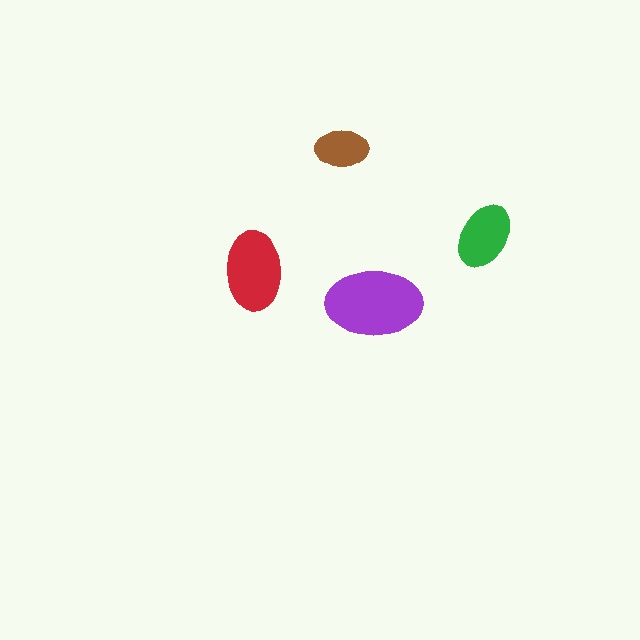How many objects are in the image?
There are 4 objects in the image.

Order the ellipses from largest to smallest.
the purple one, the red one, the green one, the brown one.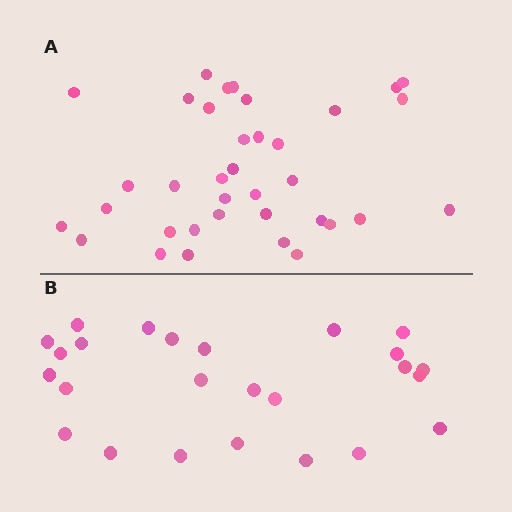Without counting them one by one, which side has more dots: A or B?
Region A (the top region) has more dots.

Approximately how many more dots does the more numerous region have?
Region A has roughly 12 or so more dots than region B.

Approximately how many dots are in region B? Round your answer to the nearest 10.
About 20 dots. (The exact count is 25, which rounds to 20.)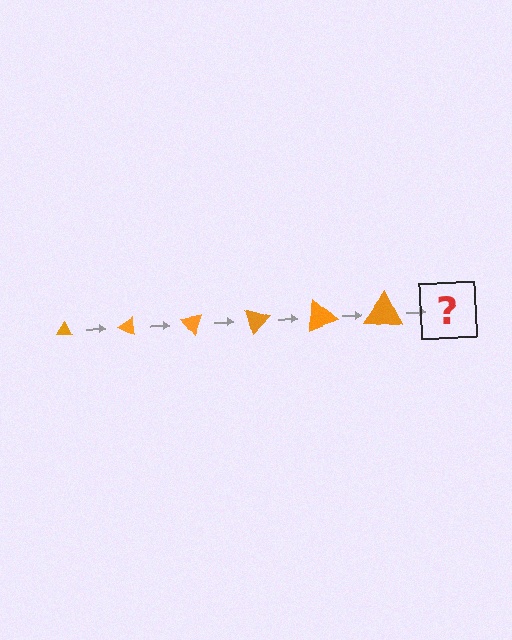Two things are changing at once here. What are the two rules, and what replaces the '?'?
The two rules are that the triangle grows larger each step and it rotates 25 degrees each step. The '?' should be a triangle, larger than the previous one and rotated 150 degrees from the start.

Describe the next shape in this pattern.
It should be a triangle, larger than the previous one and rotated 150 degrees from the start.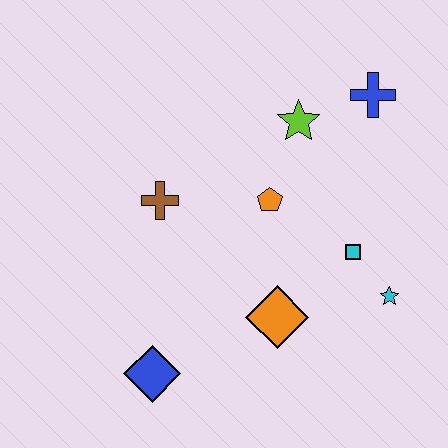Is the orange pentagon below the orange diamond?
No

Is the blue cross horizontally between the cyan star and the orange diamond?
Yes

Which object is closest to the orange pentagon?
The lime star is closest to the orange pentagon.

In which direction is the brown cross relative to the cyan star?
The brown cross is to the left of the cyan star.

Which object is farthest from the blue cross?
The blue diamond is farthest from the blue cross.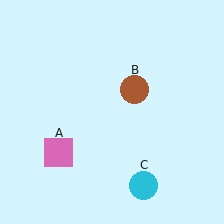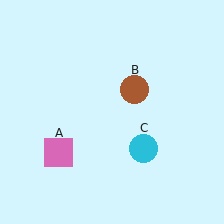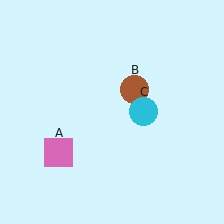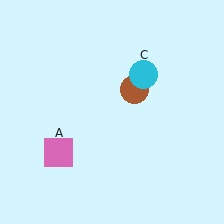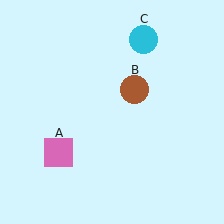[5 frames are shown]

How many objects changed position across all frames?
1 object changed position: cyan circle (object C).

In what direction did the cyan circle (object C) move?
The cyan circle (object C) moved up.